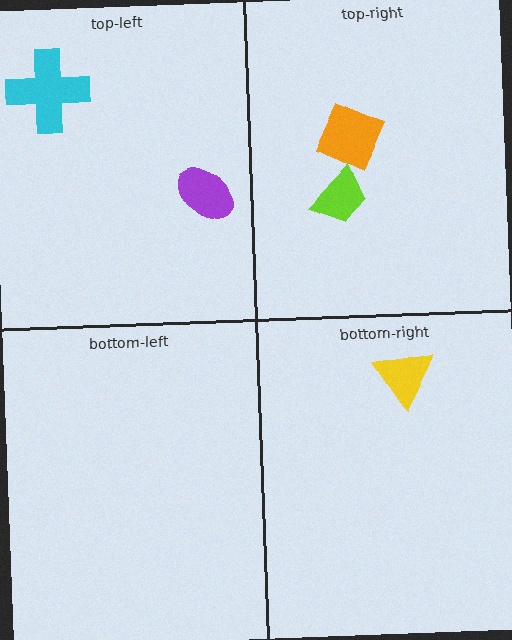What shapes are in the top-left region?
The purple ellipse, the cyan cross.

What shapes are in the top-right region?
The lime trapezoid, the orange diamond.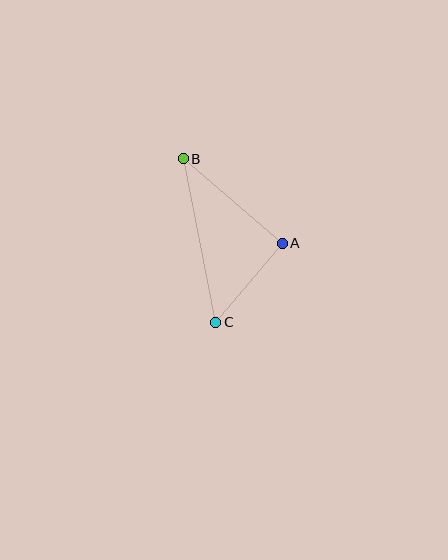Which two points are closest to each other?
Points A and C are closest to each other.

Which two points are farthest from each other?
Points B and C are farthest from each other.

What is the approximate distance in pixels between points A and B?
The distance between A and B is approximately 130 pixels.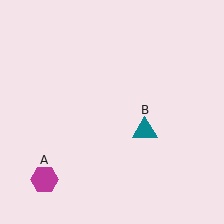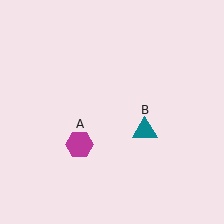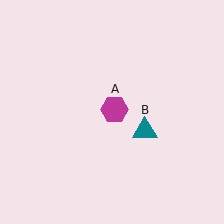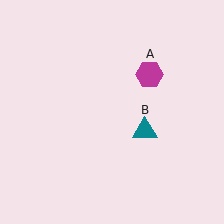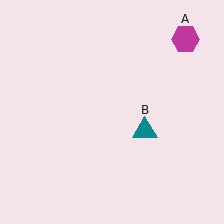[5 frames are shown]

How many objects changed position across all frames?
1 object changed position: magenta hexagon (object A).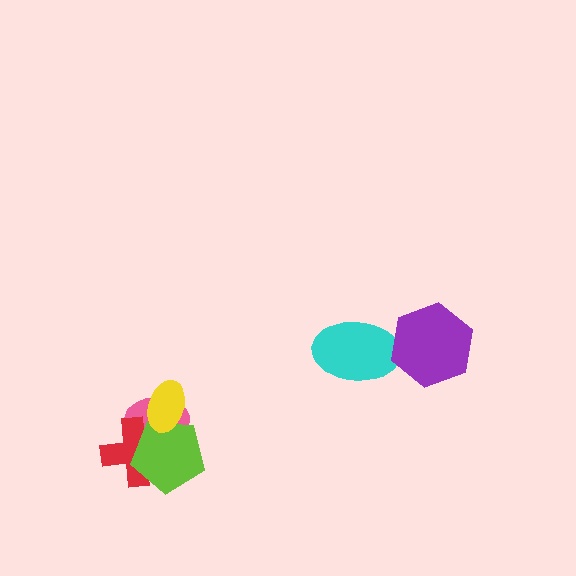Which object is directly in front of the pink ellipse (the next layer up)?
The red cross is directly in front of the pink ellipse.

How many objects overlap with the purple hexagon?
1 object overlaps with the purple hexagon.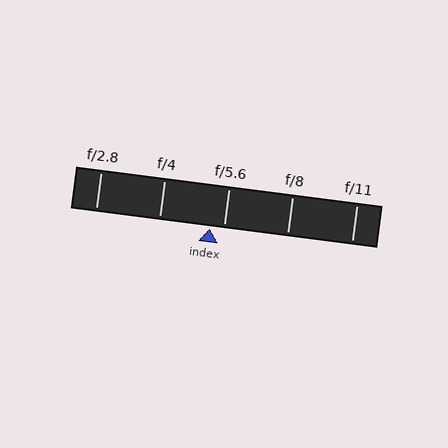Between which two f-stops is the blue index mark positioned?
The index mark is between f/4 and f/5.6.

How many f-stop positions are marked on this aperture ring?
There are 5 f-stop positions marked.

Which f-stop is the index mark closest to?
The index mark is closest to f/5.6.